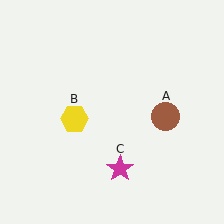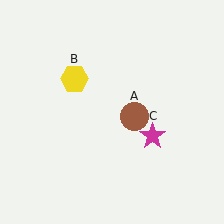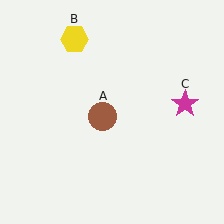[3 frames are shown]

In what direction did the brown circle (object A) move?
The brown circle (object A) moved left.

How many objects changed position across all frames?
3 objects changed position: brown circle (object A), yellow hexagon (object B), magenta star (object C).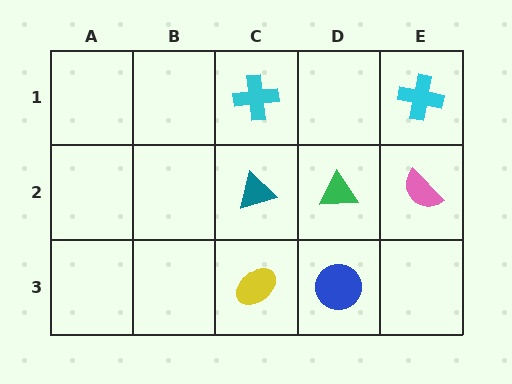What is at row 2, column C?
A teal triangle.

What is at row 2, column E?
A pink semicircle.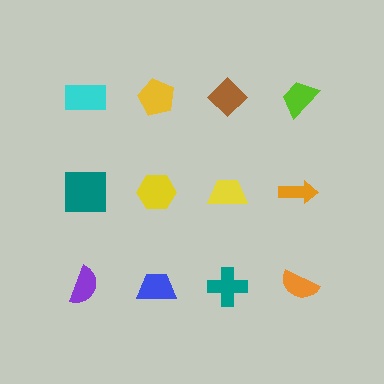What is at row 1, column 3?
A brown diamond.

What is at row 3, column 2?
A blue trapezoid.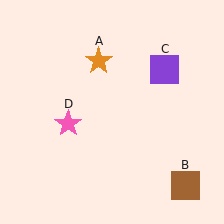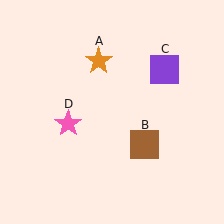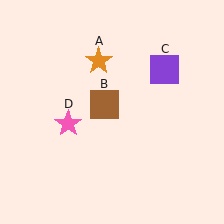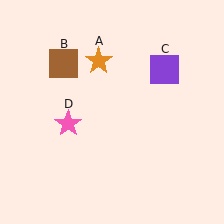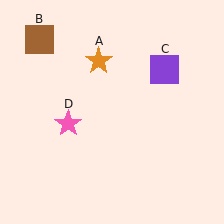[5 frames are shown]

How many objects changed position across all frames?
1 object changed position: brown square (object B).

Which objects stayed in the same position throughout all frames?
Orange star (object A) and purple square (object C) and pink star (object D) remained stationary.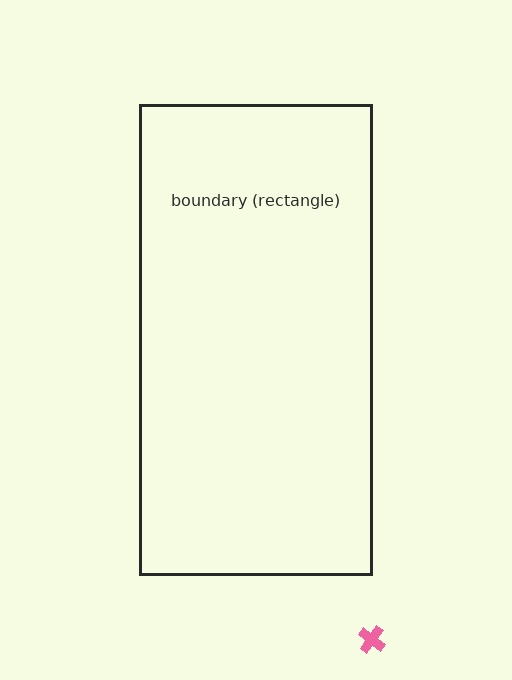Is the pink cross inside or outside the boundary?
Outside.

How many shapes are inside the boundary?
0 inside, 1 outside.